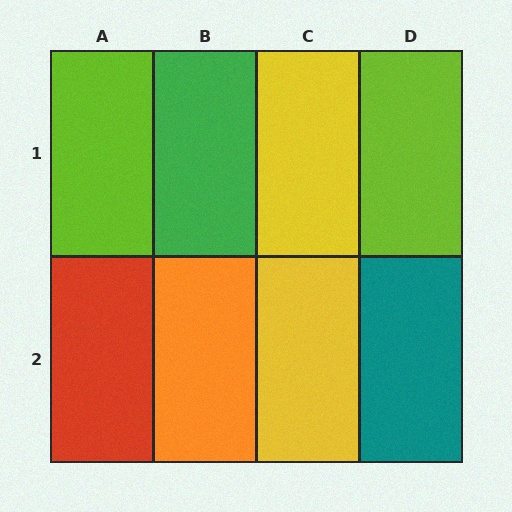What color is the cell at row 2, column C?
Yellow.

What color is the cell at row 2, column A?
Red.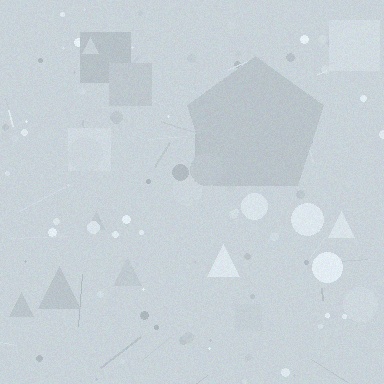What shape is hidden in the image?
A pentagon is hidden in the image.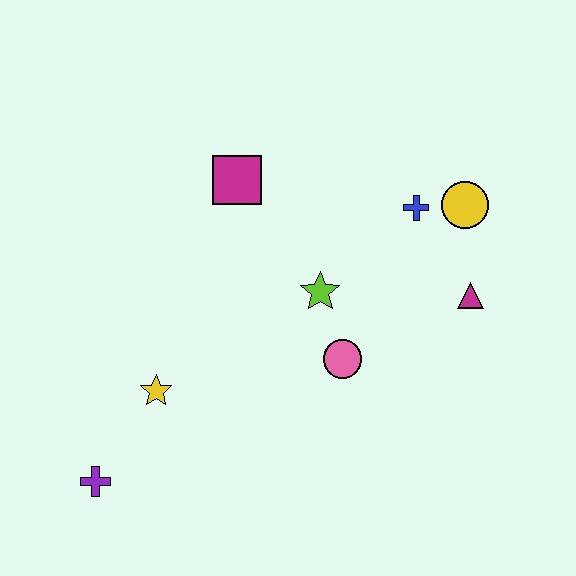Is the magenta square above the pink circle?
Yes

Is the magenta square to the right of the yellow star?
Yes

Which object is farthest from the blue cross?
The purple cross is farthest from the blue cross.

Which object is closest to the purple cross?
The yellow star is closest to the purple cross.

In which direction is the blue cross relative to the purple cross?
The blue cross is to the right of the purple cross.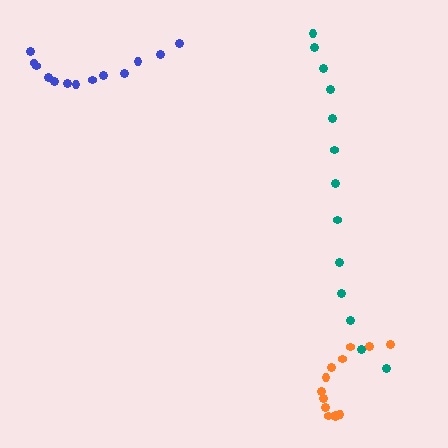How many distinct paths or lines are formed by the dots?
There are 3 distinct paths.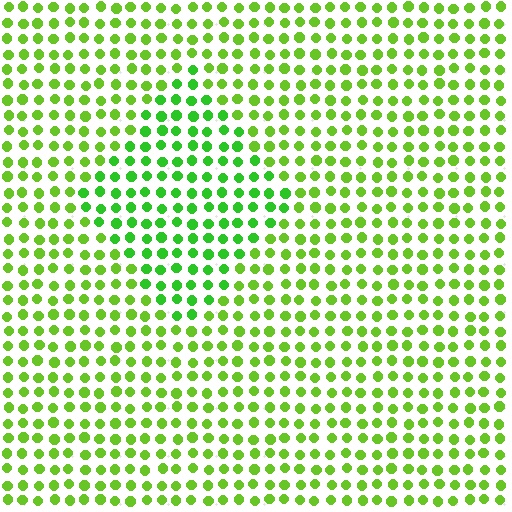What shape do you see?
I see a diamond.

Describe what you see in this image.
The image is filled with small lime elements in a uniform arrangement. A diamond-shaped region is visible where the elements are tinted to a slightly different hue, forming a subtle color boundary.